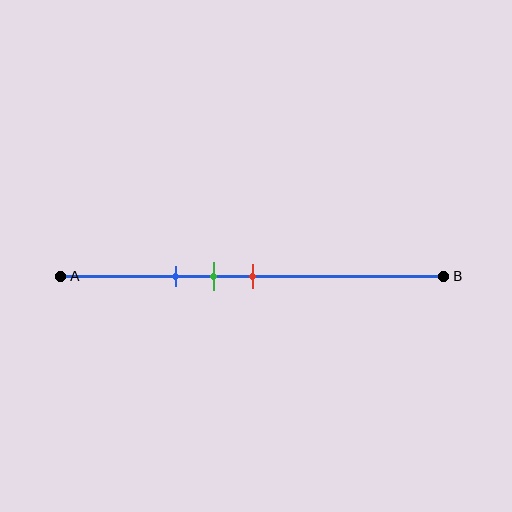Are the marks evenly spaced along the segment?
Yes, the marks are approximately evenly spaced.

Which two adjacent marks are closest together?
The green and red marks are the closest adjacent pair.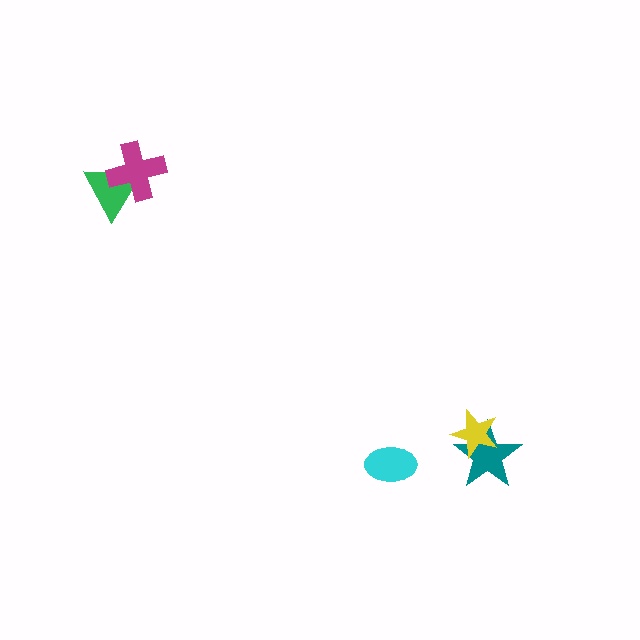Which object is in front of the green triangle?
The magenta cross is in front of the green triangle.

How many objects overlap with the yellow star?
1 object overlaps with the yellow star.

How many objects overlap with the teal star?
1 object overlaps with the teal star.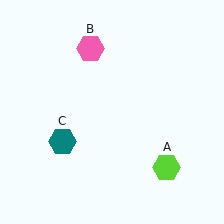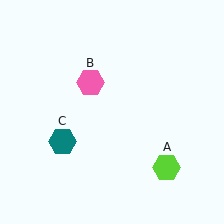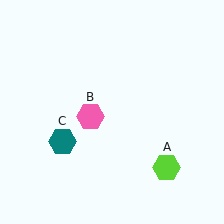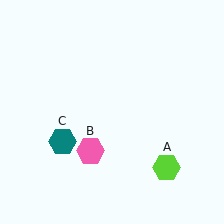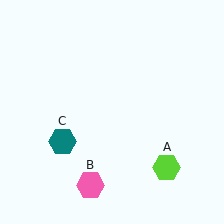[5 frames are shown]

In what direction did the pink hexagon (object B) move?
The pink hexagon (object B) moved down.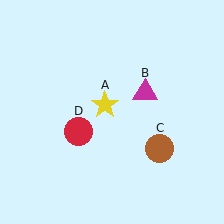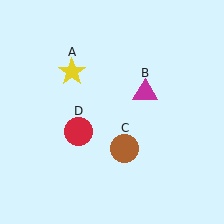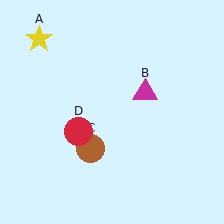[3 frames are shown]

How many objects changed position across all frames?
2 objects changed position: yellow star (object A), brown circle (object C).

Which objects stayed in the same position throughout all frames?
Magenta triangle (object B) and red circle (object D) remained stationary.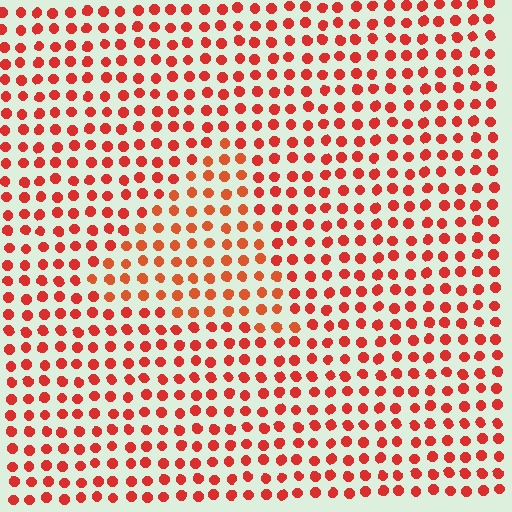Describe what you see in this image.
The image is filled with small red elements in a uniform arrangement. A triangle-shaped region is visible where the elements are tinted to a slightly different hue, forming a subtle color boundary.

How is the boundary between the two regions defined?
The boundary is defined purely by a slight shift in hue (about 15 degrees). Spacing, size, and orientation are identical on both sides.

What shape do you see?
I see a triangle.